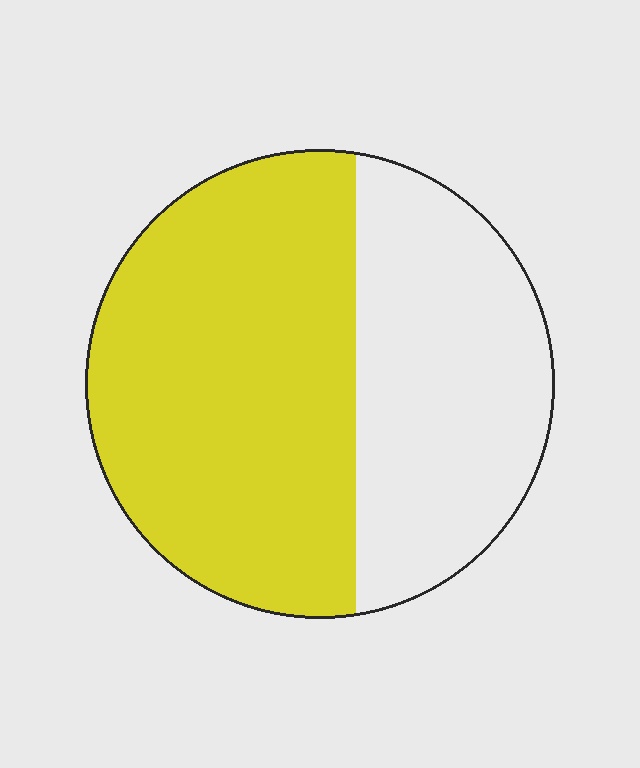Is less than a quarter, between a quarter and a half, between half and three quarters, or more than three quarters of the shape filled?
Between half and three quarters.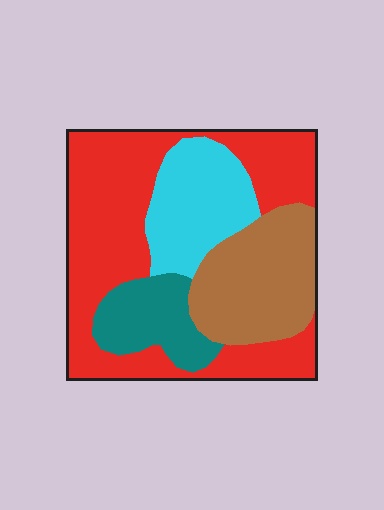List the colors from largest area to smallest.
From largest to smallest: red, brown, cyan, teal.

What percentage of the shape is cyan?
Cyan takes up less than a quarter of the shape.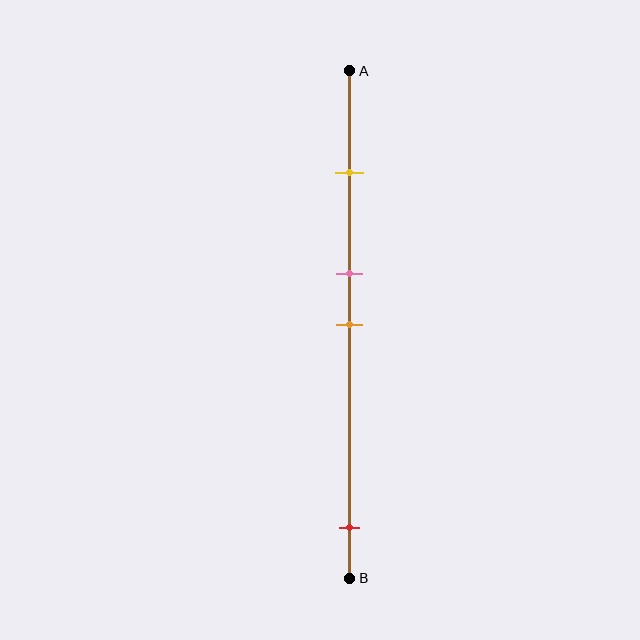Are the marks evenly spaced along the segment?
No, the marks are not evenly spaced.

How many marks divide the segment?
There are 4 marks dividing the segment.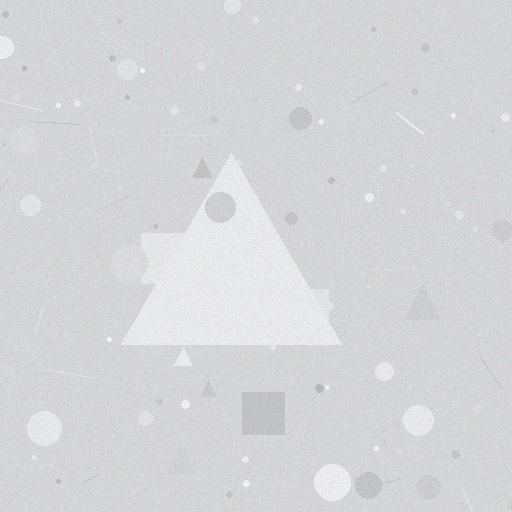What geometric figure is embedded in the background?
A triangle is embedded in the background.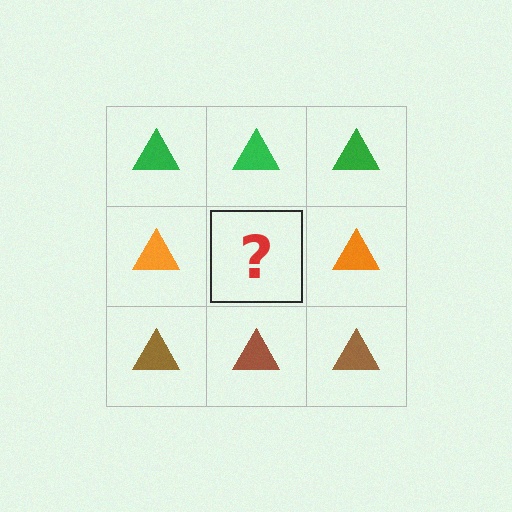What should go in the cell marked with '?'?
The missing cell should contain an orange triangle.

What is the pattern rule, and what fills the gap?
The rule is that each row has a consistent color. The gap should be filled with an orange triangle.